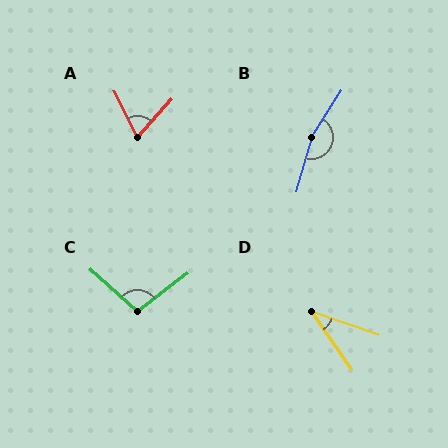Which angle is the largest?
B, at approximately 163 degrees.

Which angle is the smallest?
D, at approximately 36 degrees.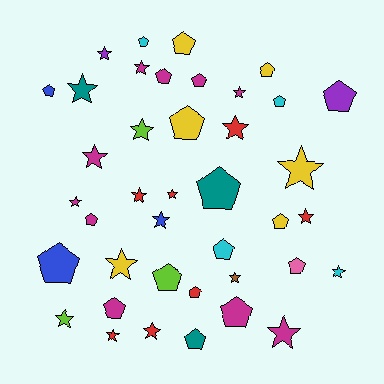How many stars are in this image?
There are 20 stars.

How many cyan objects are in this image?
There are 4 cyan objects.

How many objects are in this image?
There are 40 objects.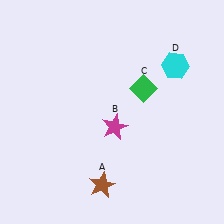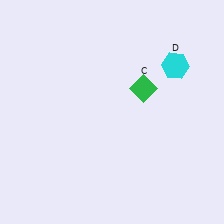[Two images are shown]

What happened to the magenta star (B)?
The magenta star (B) was removed in Image 2. It was in the bottom-right area of Image 1.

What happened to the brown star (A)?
The brown star (A) was removed in Image 2. It was in the bottom-left area of Image 1.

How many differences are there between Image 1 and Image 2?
There are 2 differences between the two images.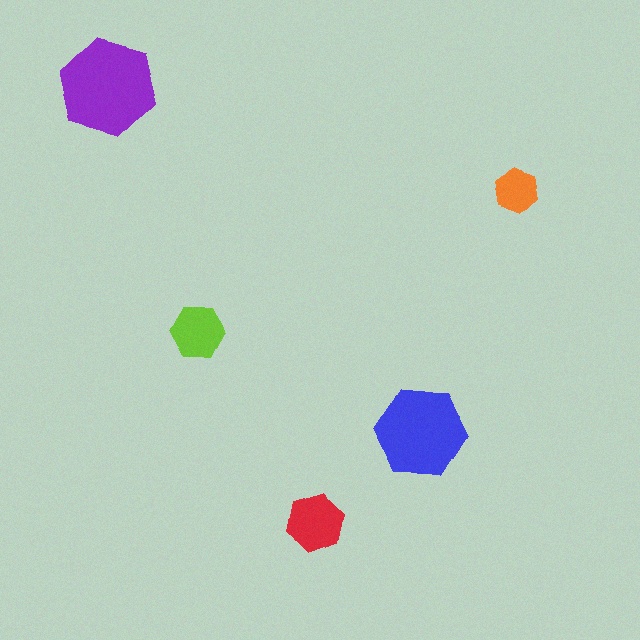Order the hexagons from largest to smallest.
the purple one, the blue one, the red one, the lime one, the orange one.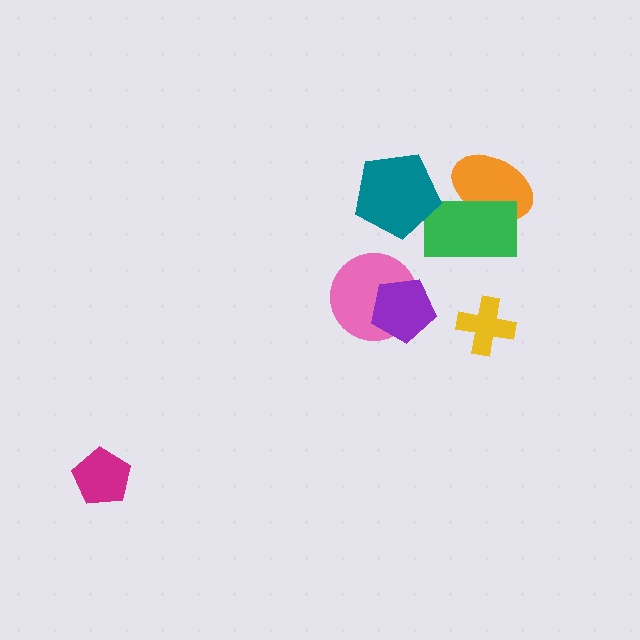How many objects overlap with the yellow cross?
0 objects overlap with the yellow cross.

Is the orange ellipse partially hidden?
Yes, it is partially covered by another shape.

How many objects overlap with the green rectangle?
2 objects overlap with the green rectangle.